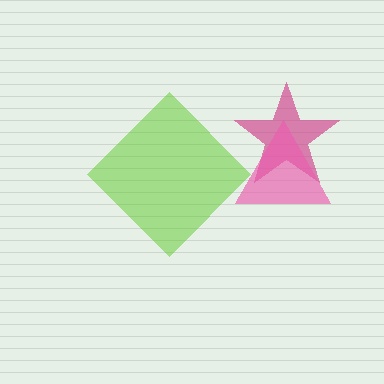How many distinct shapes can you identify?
There are 3 distinct shapes: a lime diamond, a magenta star, a pink triangle.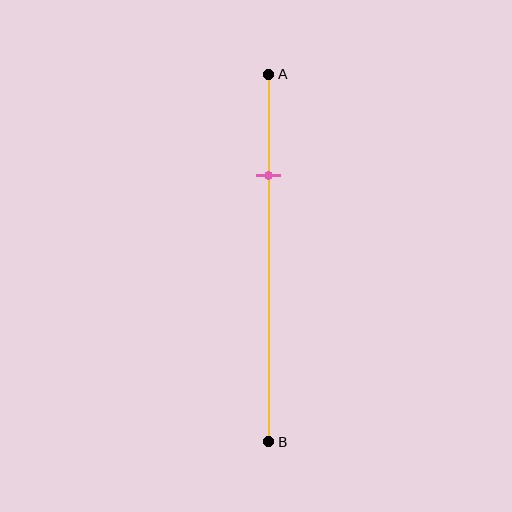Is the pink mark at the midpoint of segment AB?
No, the mark is at about 30% from A, not at the 50% midpoint.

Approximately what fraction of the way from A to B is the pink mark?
The pink mark is approximately 30% of the way from A to B.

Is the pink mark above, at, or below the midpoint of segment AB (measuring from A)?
The pink mark is above the midpoint of segment AB.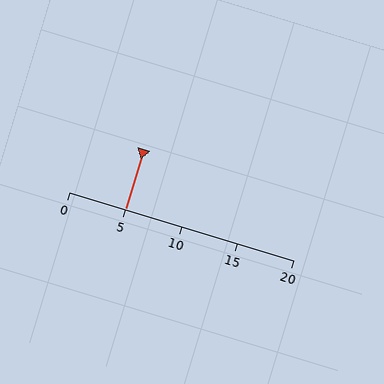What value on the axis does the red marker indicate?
The marker indicates approximately 5.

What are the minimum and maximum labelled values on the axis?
The axis runs from 0 to 20.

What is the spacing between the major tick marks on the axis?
The major ticks are spaced 5 apart.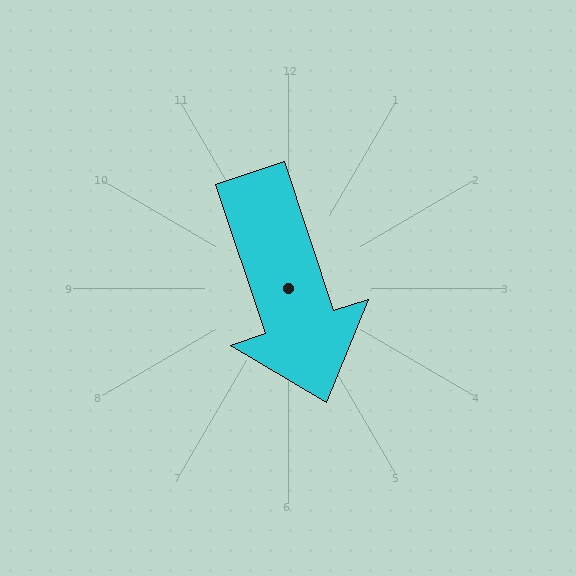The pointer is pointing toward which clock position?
Roughly 5 o'clock.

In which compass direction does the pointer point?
South.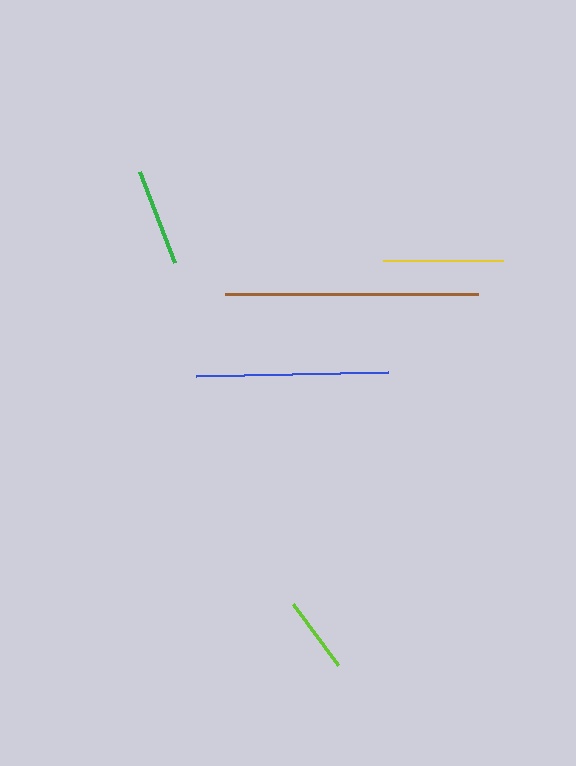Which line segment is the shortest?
The lime line is the shortest at approximately 76 pixels.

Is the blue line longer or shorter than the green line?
The blue line is longer than the green line.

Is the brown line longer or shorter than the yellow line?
The brown line is longer than the yellow line.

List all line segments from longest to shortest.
From longest to shortest: brown, blue, yellow, green, lime.